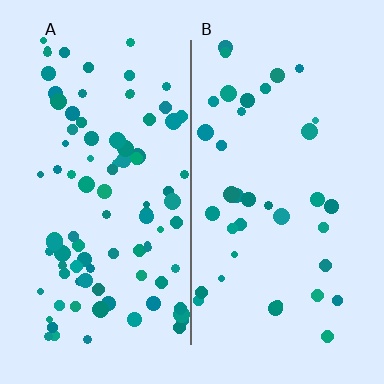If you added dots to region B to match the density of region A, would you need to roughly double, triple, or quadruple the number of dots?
Approximately double.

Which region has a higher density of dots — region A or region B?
A (the left).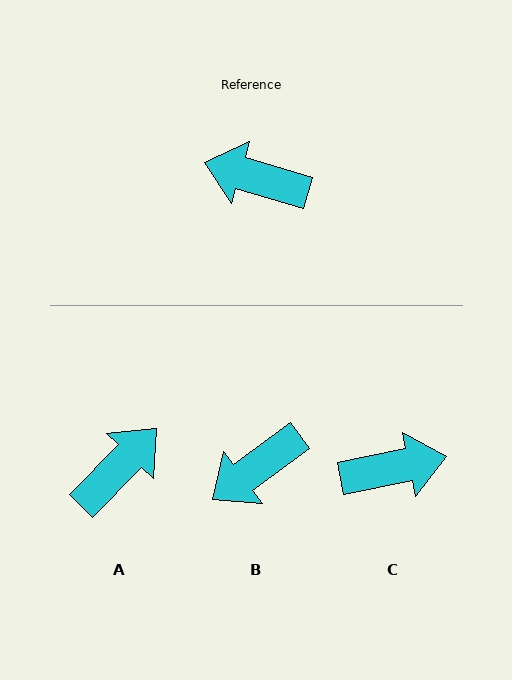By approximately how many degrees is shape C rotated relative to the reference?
Approximately 152 degrees clockwise.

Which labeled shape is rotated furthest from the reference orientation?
C, about 152 degrees away.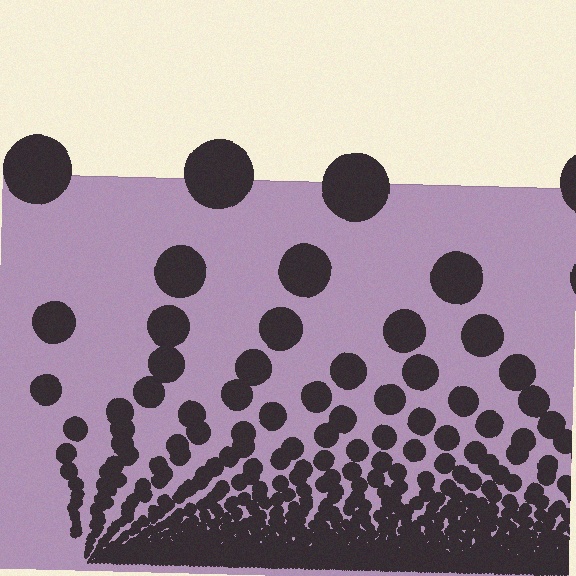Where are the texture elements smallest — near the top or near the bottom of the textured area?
Near the bottom.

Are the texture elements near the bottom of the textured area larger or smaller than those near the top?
Smaller. The gradient is inverted — elements near the bottom are smaller and denser.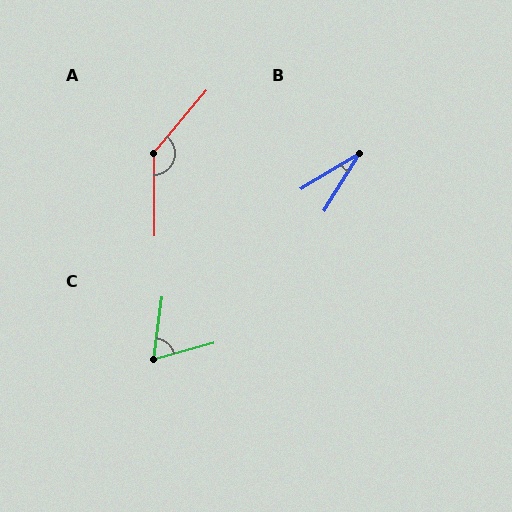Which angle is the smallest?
B, at approximately 27 degrees.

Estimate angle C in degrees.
Approximately 67 degrees.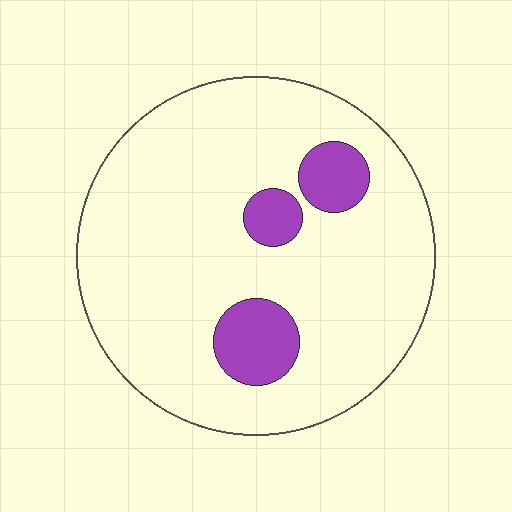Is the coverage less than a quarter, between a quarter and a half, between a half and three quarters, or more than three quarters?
Less than a quarter.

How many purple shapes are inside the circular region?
3.